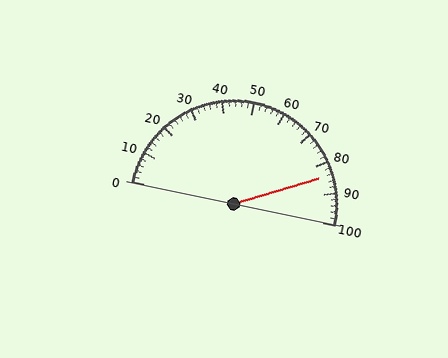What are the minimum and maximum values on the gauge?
The gauge ranges from 0 to 100.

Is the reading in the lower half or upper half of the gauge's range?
The reading is in the upper half of the range (0 to 100).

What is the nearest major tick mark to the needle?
The nearest major tick mark is 80.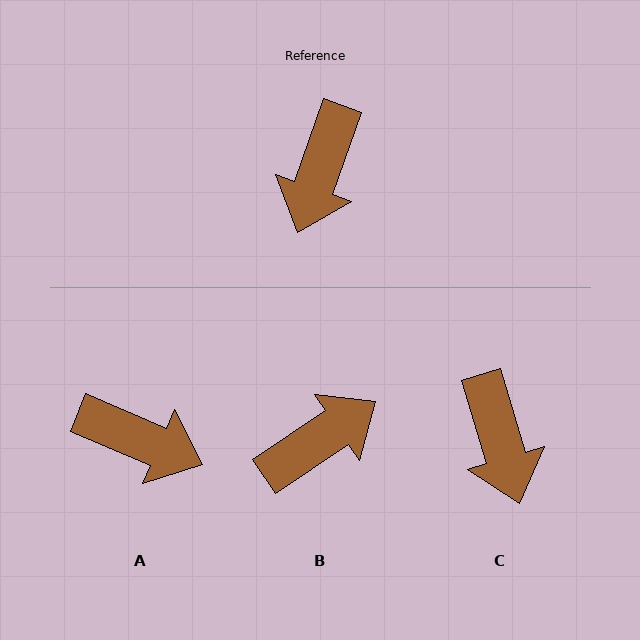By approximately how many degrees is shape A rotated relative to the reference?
Approximately 87 degrees counter-clockwise.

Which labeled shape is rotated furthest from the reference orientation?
B, about 144 degrees away.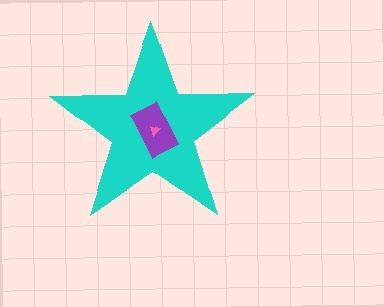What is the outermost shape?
The cyan star.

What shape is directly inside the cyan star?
The purple rectangle.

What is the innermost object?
The pink triangle.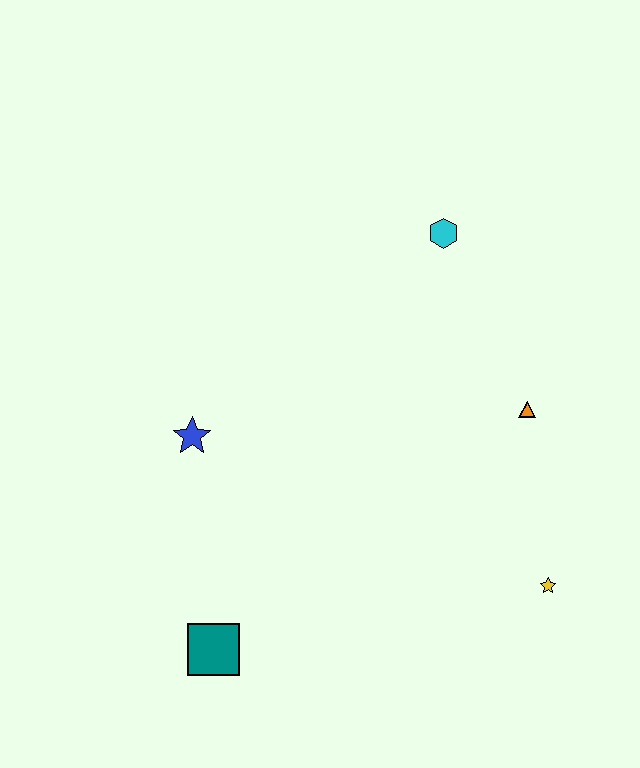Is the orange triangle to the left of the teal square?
No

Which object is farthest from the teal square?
The cyan hexagon is farthest from the teal square.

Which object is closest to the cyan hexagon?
The orange triangle is closest to the cyan hexagon.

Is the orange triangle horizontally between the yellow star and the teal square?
Yes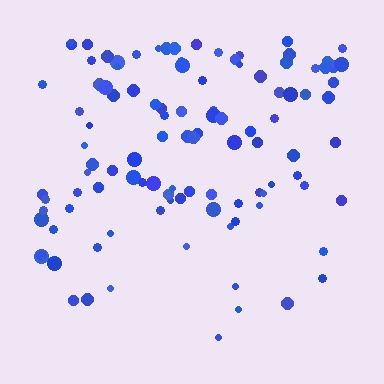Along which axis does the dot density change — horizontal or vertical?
Vertical.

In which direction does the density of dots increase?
From bottom to top, with the top side densest.